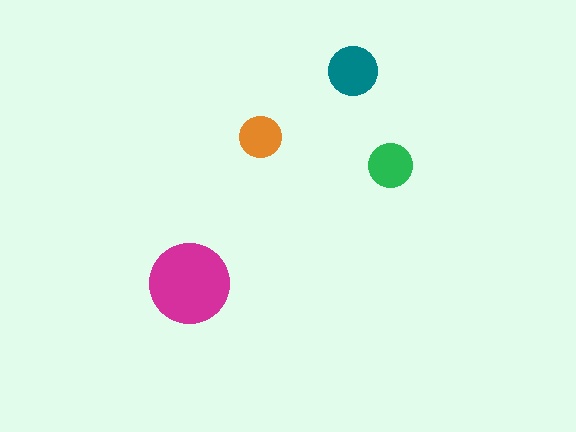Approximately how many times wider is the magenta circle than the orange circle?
About 2 times wider.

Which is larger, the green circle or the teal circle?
The teal one.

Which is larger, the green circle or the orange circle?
The green one.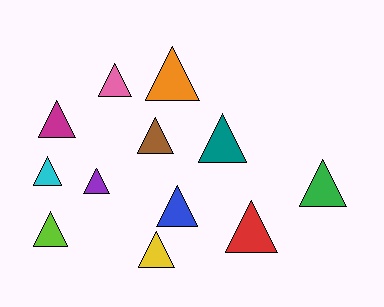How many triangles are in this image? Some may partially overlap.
There are 12 triangles.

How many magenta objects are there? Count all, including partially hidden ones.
There is 1 magenta object.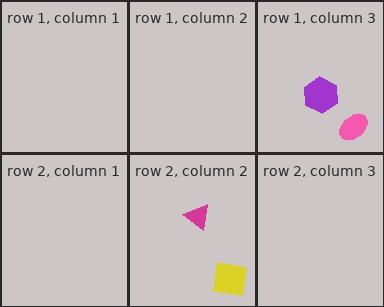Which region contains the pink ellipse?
The row 1, column 3 region.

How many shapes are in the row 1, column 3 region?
2.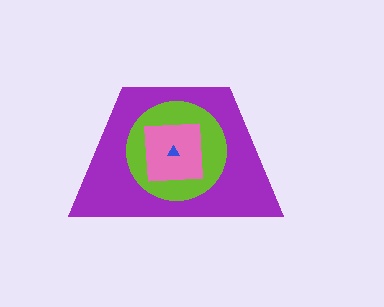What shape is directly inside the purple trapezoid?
The lime circle.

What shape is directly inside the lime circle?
The pink square.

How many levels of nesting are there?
4.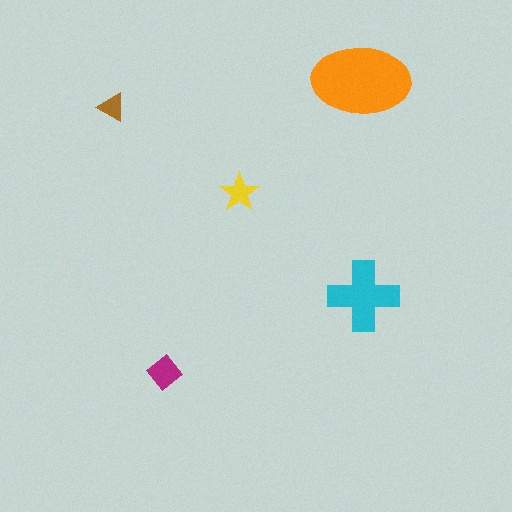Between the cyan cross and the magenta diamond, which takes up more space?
The cyan cross.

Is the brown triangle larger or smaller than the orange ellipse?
Smaller.